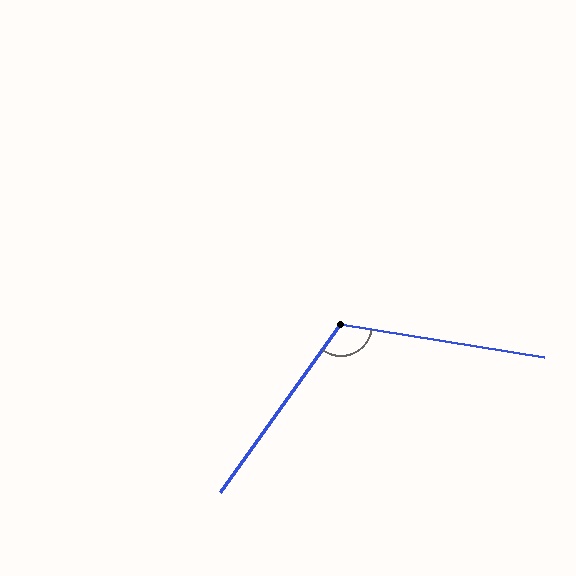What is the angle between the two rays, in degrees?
Approximately 117 degrees.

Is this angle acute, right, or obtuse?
It is obtuse.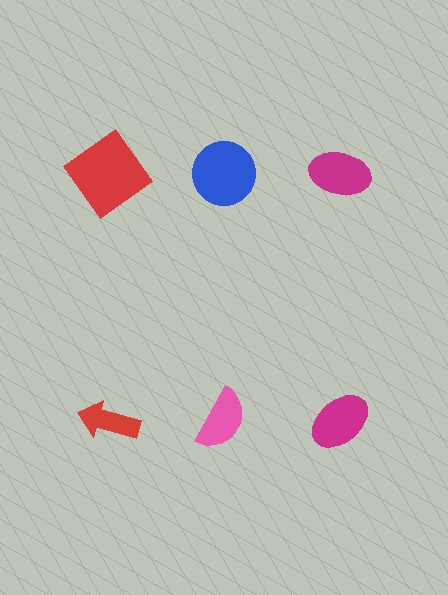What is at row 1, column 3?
A magenta ellipse.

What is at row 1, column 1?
A red diamond.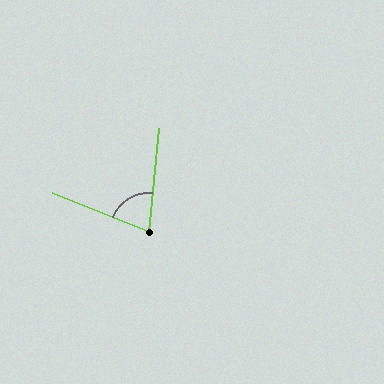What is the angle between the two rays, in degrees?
Approximately 74 degrees.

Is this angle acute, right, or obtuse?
It is acute.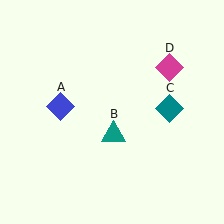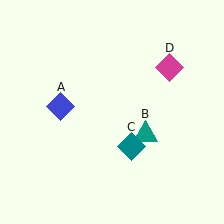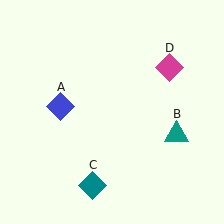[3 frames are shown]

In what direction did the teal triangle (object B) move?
The teal triangle (object B) moved right.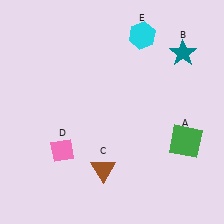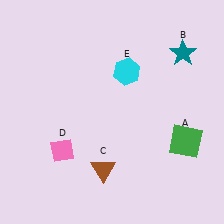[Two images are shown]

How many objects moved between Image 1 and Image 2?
1 object moved between the two images.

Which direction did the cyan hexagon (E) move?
The cyan hexagon (E) moved down.